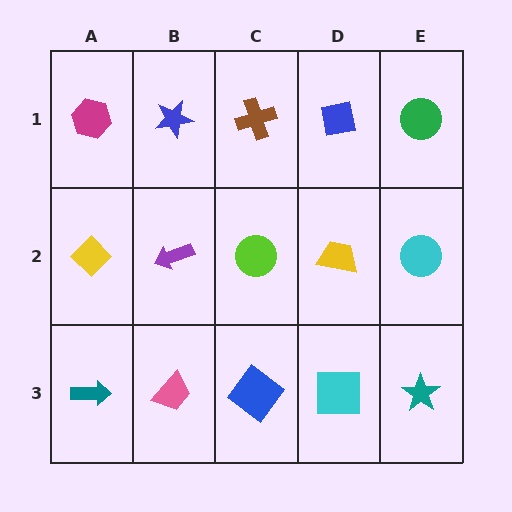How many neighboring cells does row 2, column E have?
3.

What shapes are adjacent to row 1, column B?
A purple arrow (row 2, column B), a magenta hexagon (row 1, column A), a brown cross (row 1, column C).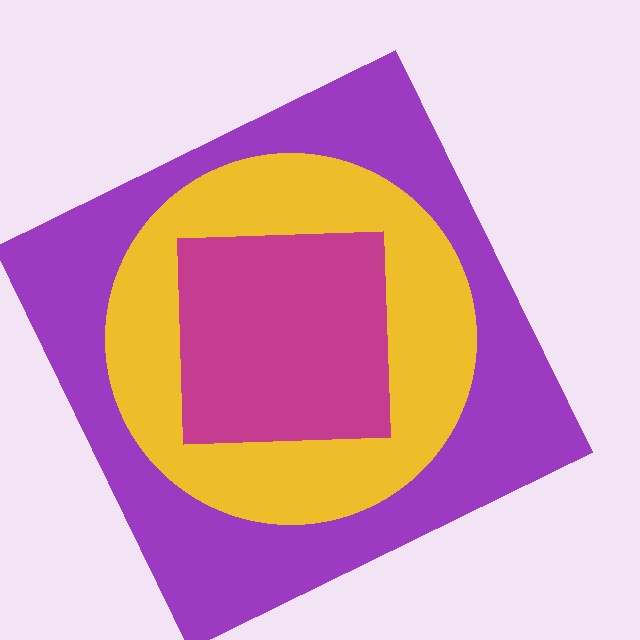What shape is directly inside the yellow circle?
The magenta square.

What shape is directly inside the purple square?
The yellow circle.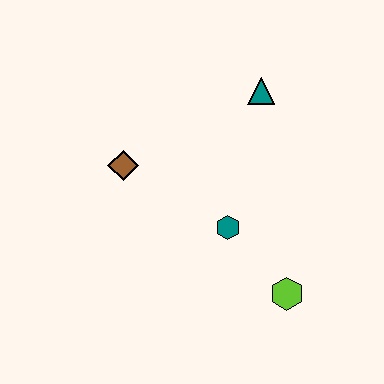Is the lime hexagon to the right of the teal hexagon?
Yes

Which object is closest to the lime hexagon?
The teal hexagon is closest to the lime hexagon.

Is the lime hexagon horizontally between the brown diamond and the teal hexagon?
No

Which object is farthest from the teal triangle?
The lime hexagon is farthest from the teal triangle.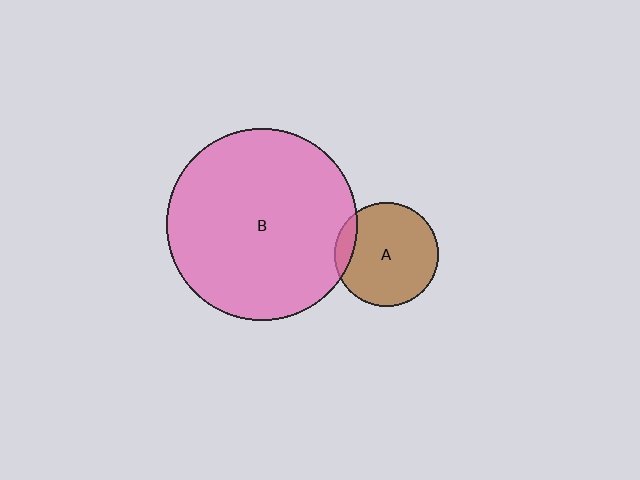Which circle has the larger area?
Circle B (pink).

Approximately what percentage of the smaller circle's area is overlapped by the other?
Approximately 10%.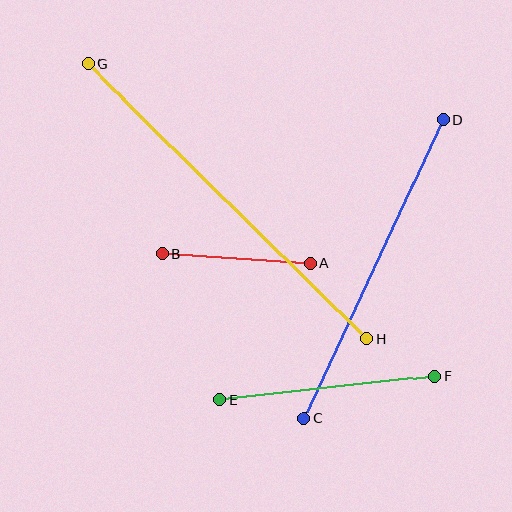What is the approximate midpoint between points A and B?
The midpoint is at approximately (236, 258) pixels.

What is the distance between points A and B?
The distance is approximately 148 pixels.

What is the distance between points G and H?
The distance is approximately 391 pixels.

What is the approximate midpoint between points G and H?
The midpoint is at approximately (227, 201) pixels.